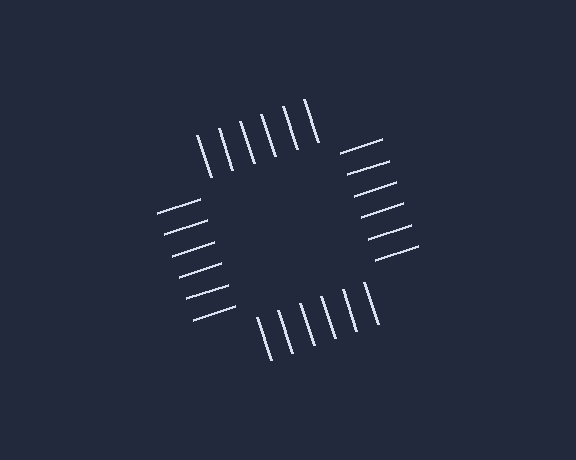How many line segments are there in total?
24 — 6 along each of the 4 edges.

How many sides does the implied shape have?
4 sides — the line-ends trace a square.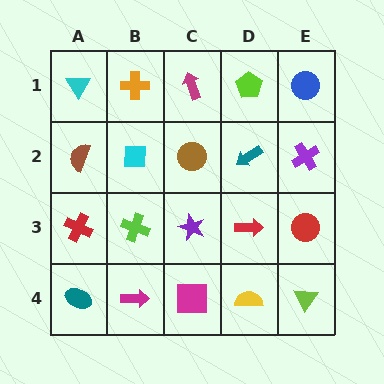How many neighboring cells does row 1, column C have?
3.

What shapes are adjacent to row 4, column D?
A red arrow (row 3, column D), a magenta square (row 4, column C), a lime triangle (row 4, column E).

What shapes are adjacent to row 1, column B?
A cyan square (row 2, column B), a cyan triangle (row 1, column A), a magenta arrow (row 1, column C).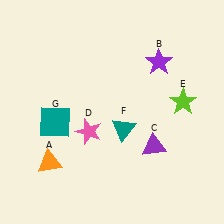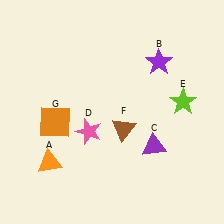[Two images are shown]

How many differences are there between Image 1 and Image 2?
There are 2 differences between the two images.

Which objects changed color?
F changed from teal to brown. G changed from teal to orange.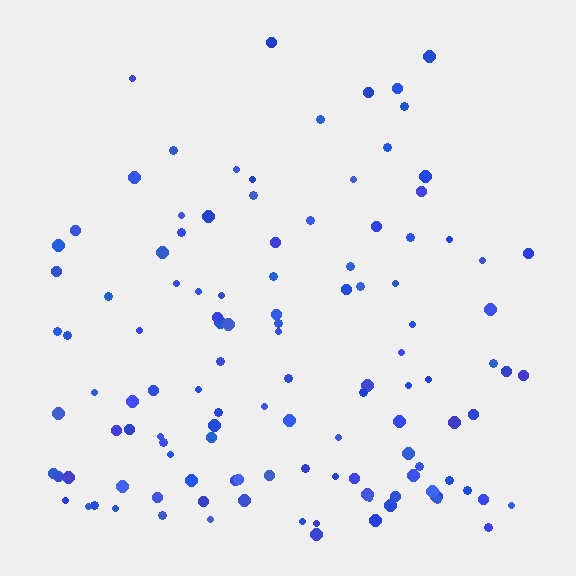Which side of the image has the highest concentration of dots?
The bottom.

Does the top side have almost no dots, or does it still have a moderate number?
Still a moderate number, just noticeably fewer than the bottom.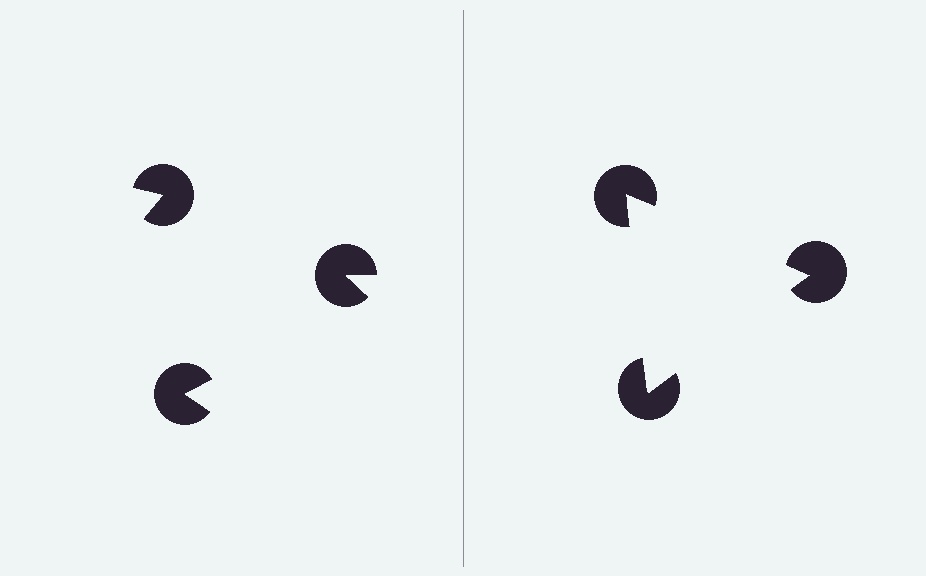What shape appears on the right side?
An illusory triangle.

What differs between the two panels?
The pac-man discs are positioned identically on both sides; only the wedge orientations differ. On the right they align to a triangle; on the left they are misaligned.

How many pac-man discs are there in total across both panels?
6 — 3 on each side.